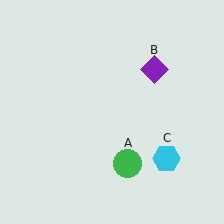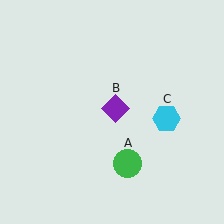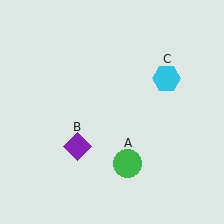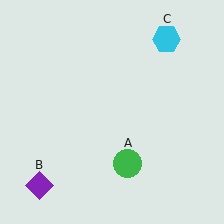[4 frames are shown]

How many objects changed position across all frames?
2 objects changed position: purple diamond (object B), cyan hexagon (object C).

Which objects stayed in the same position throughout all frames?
Green circle (object A) remained stationary.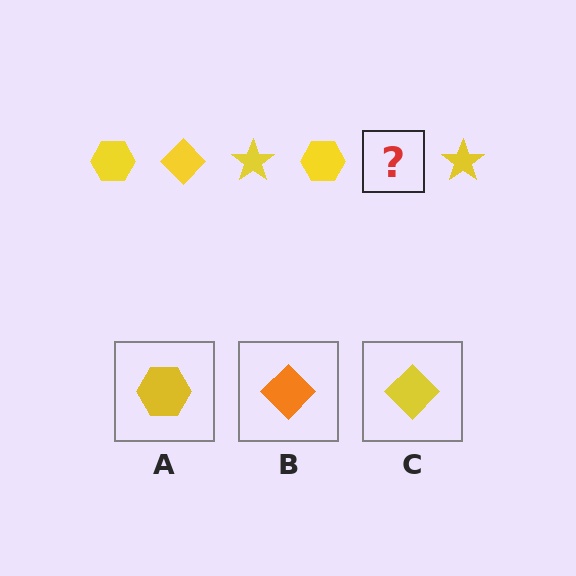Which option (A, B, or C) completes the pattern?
C.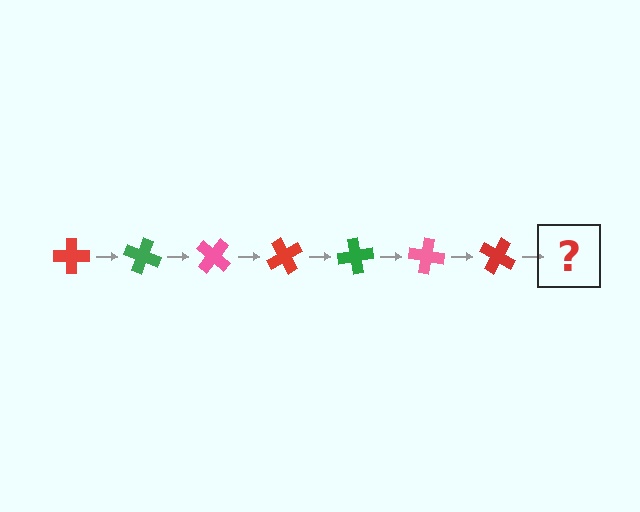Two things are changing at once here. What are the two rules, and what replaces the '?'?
The two rules are that it rotates 20 degrees each step and the color cycles through red, green, and pink. The '?' should be a green cross, rotated 140 degrees from the start.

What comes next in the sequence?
The next element should be a green cross, rotated 140 degrees from the start.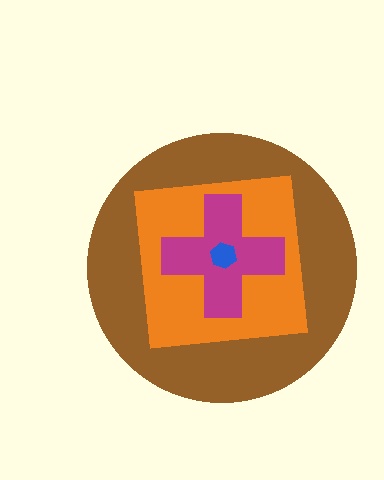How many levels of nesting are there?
4.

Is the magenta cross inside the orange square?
Yes.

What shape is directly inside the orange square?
The magenta cross.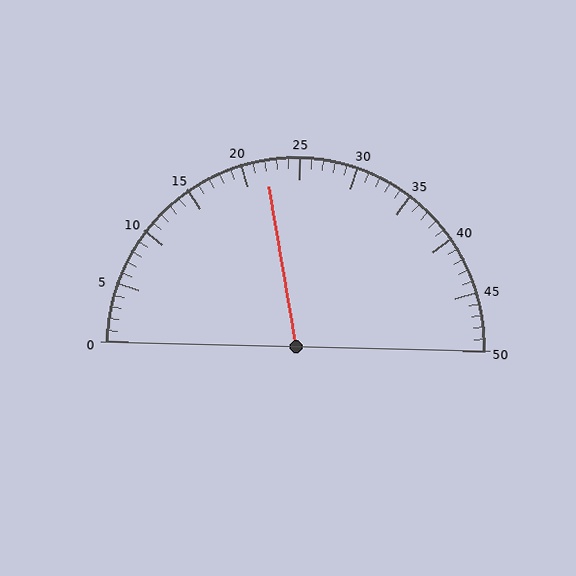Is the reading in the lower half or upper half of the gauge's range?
The reading is in the lower half of the range (0 to 50).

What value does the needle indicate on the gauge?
The needle indicates approximately 22.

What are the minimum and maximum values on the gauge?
The gauge ranges from 0 to 50.